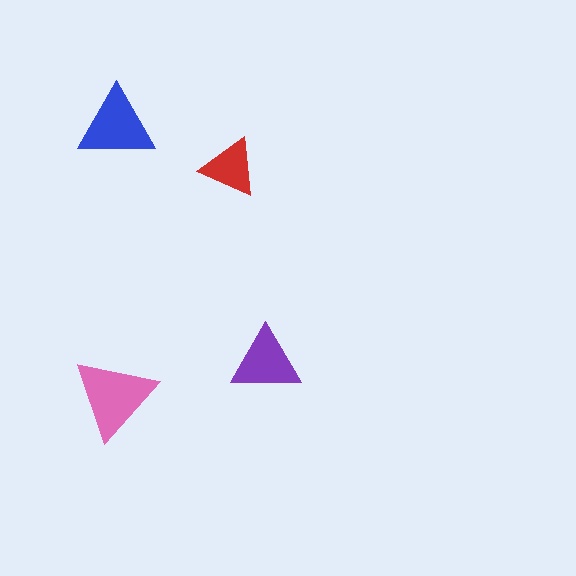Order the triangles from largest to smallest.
the pink one, the blue one, the purple one, the red one.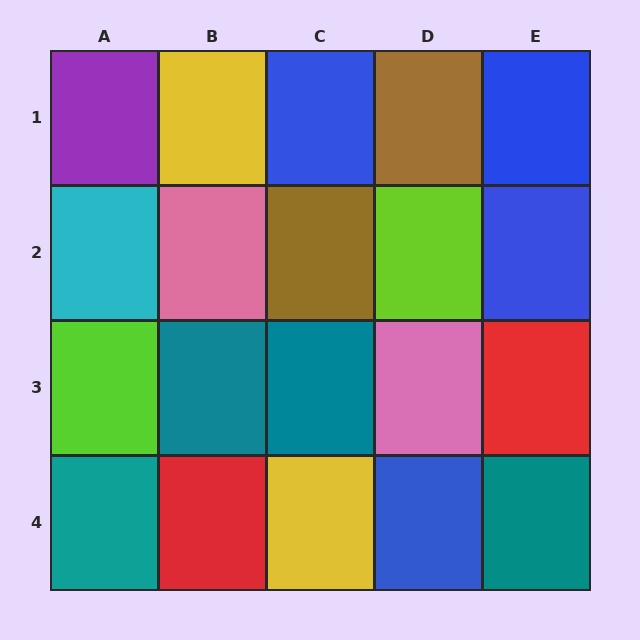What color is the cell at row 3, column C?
Teal.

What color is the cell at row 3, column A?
Lime.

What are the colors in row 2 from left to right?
Cyan, pink, brown, lime, blue.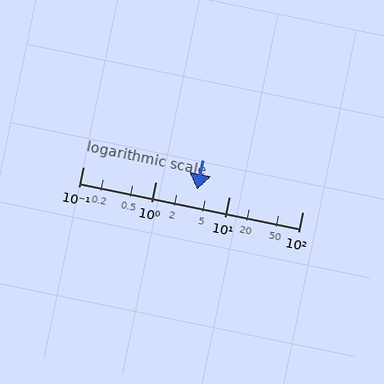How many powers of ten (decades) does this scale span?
The scale spans 3 decades, from 0.1 to 100.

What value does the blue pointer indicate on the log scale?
The pointer indicates approximately 3.6.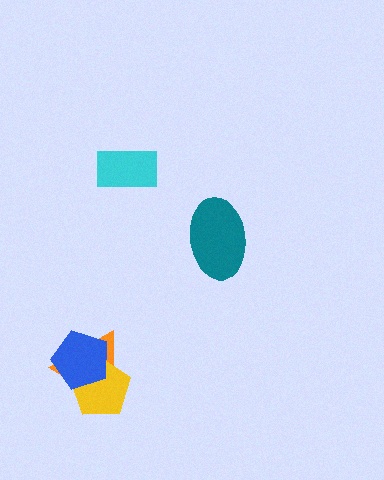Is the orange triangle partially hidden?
Yes, it is partially covered by another shape.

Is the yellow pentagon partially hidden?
Yes, it is partially covered by another shape.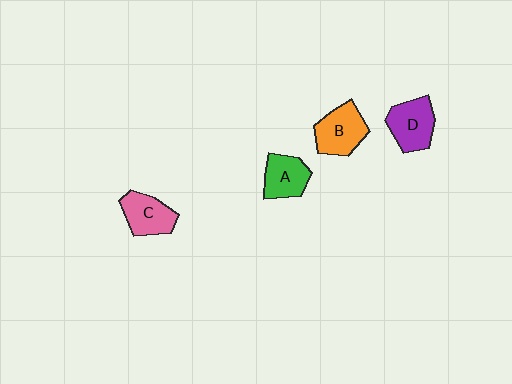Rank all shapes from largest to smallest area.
From largest to smallest: B (orange), D (purple), C (pink), A (green).